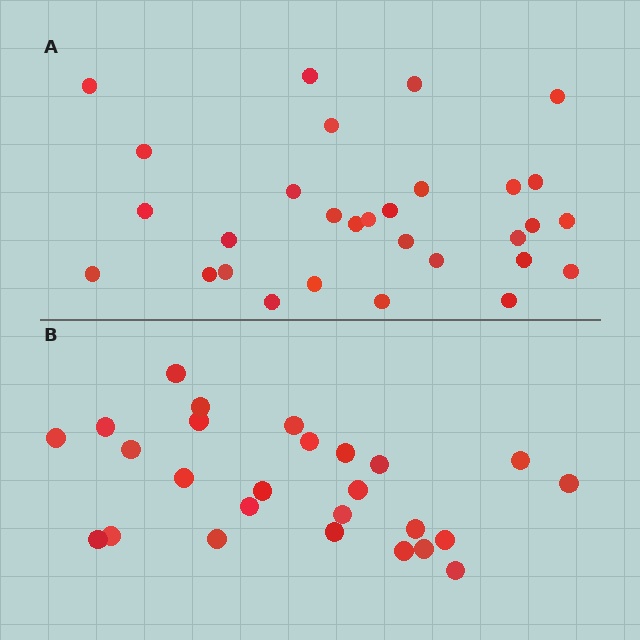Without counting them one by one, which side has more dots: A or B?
Region A (the top region) has more dots.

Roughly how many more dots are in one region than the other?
Region A has about 4 more dots than region B.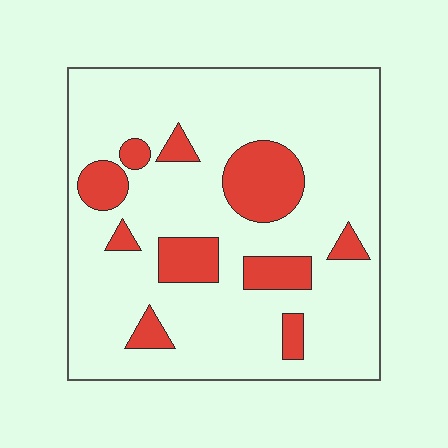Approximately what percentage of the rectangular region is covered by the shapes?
Approximately 20%.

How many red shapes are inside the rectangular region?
10.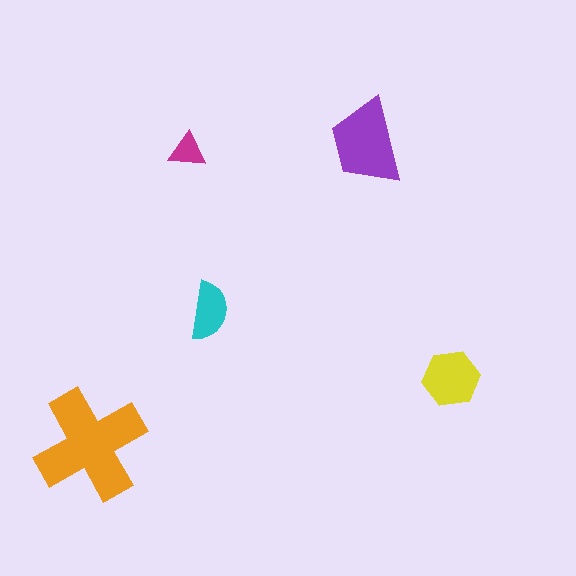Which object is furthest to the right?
The yellow hexagon is rightmost.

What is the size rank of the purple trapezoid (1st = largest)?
2nd.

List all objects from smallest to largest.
The magenta triangle, the cyan semicircle, the yellow hexagon, the purple trapezoid, the orange cross.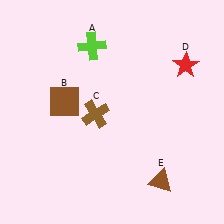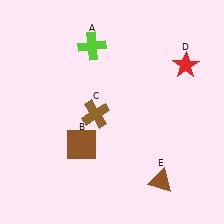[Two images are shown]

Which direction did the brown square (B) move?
The brown square (B) moved down.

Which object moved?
The brown square (B) moved down.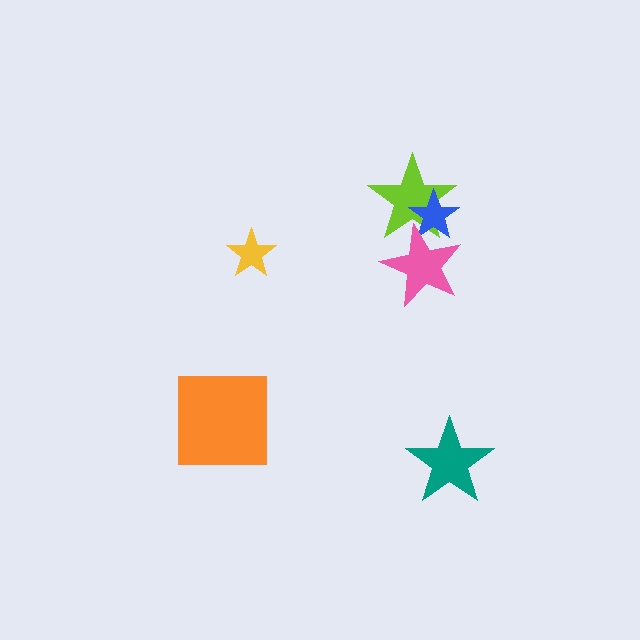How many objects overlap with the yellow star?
0 objects overlap with the yellow star.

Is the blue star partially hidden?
Yes, it is partially covered by another shape.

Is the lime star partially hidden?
Yes, it is partially covered by another shape.